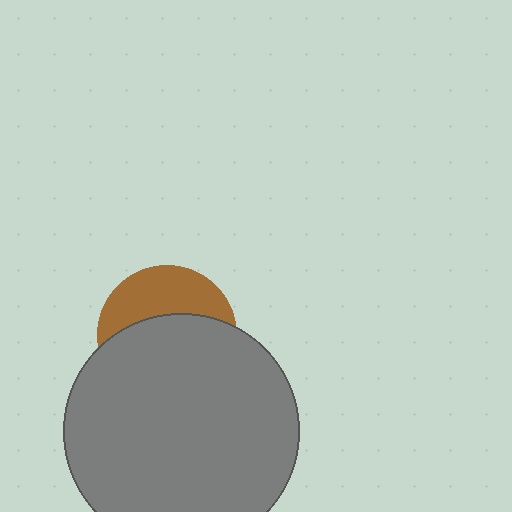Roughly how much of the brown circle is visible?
A small part of it is visible (roughly 38%).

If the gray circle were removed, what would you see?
You would see the complete brown circle.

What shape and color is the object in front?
The object in front is a gray circle.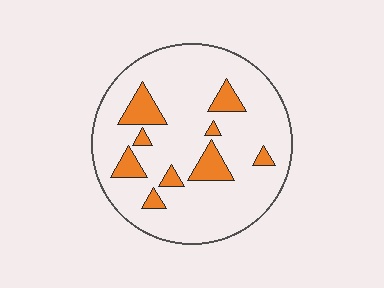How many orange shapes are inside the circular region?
9.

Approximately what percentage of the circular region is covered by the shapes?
Approximately 15%.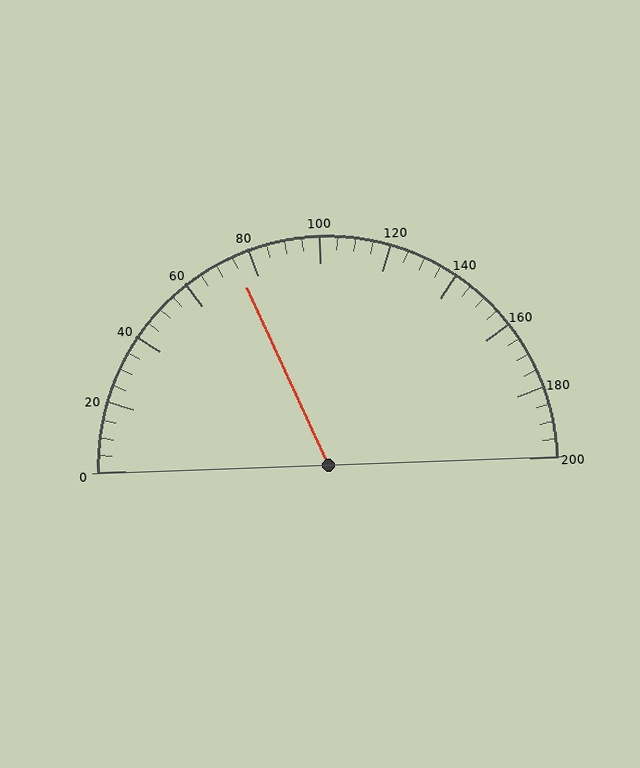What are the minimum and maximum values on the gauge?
The gauge ranges from 0 to 200.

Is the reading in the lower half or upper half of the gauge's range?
The reading is in the lower half of the range (0 to 200).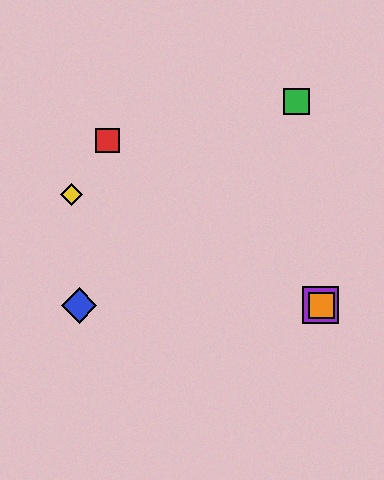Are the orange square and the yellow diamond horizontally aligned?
No, the orange square is at y≈305 and the yellow diamond is at y≈194.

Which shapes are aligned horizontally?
The blue diamond, the purple square, the orange square are aligned horizontally.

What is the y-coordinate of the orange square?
The orange square is at y≈305.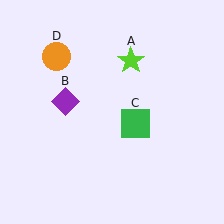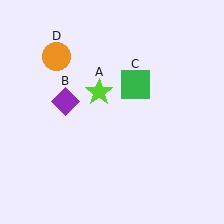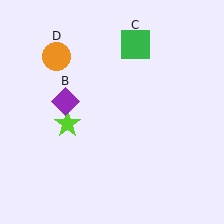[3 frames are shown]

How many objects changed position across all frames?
2 objects changed position: lime star (object A), green square (object C).